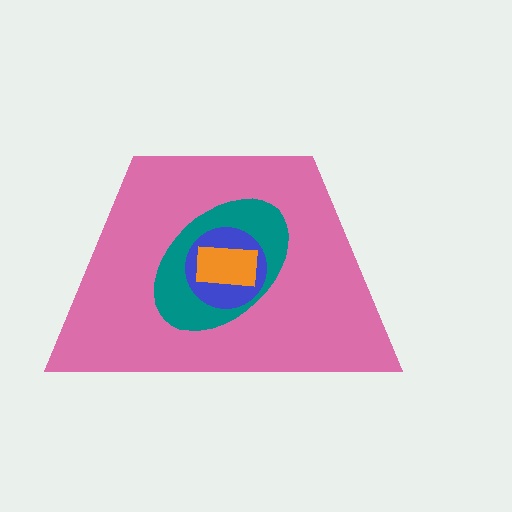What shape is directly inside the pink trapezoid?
The teal ellipse.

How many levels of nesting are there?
4.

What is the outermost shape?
The pink trapezoid.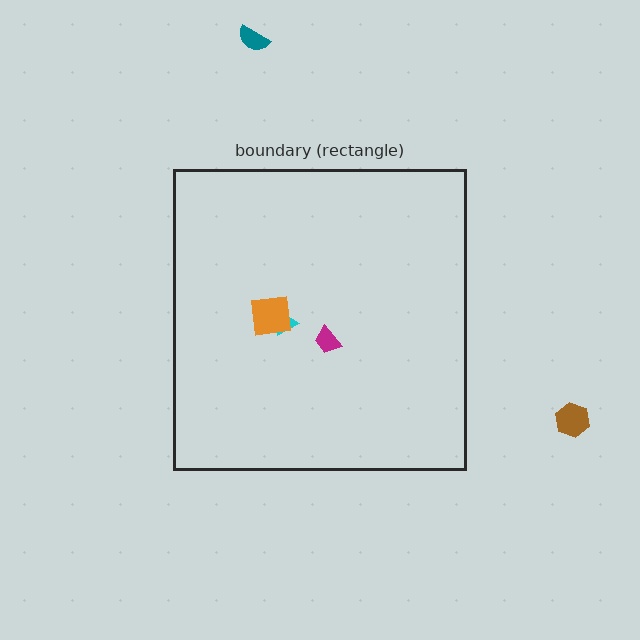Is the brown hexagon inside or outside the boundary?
Outside.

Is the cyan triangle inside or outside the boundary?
Inside.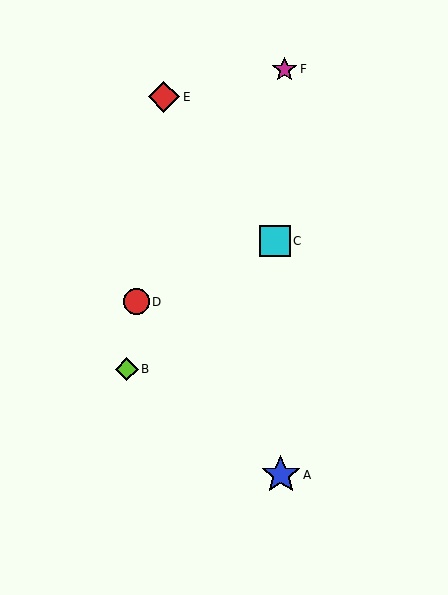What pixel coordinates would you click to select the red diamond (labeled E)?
Click at (164, 97) to select the red diamond E.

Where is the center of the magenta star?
The center of the magenta star is at (285, 69).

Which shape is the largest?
The blue star (labeled A) is the largest.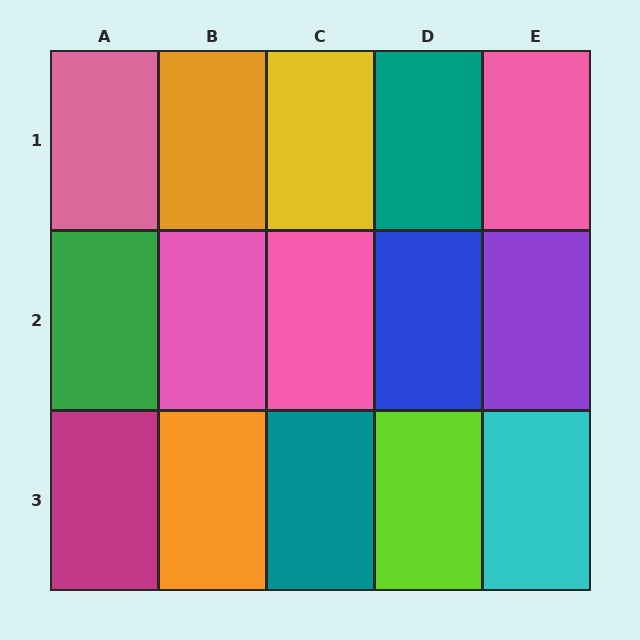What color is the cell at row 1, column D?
Teal.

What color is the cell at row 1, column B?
Orange.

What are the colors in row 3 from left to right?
Magenta, orange, teal, lime, cyan.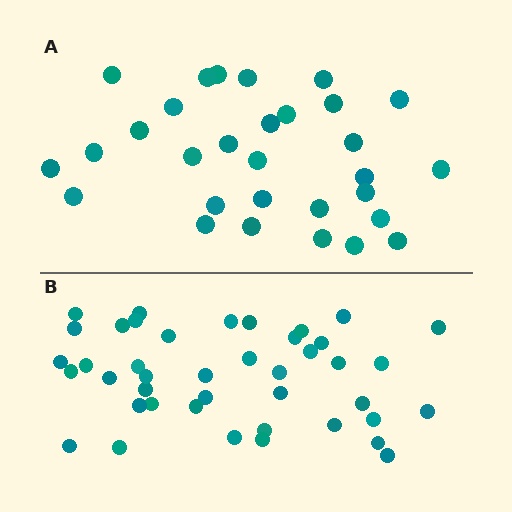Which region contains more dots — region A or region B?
Region B (the bottom region) has more dots.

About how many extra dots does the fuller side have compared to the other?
Region B has roughly 12 or so more dots than region A.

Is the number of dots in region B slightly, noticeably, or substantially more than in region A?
Region B has noticeably more, but not dramatically so. The ratio is roughly 1.4 to 1.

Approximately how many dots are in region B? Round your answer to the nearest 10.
About 40 dots. (The exact count is 42, which rounds to 40.)